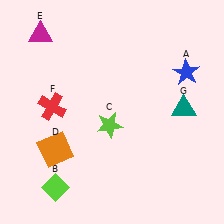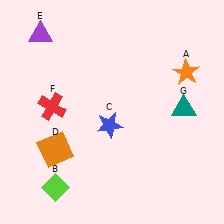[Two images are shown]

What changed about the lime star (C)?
In Image 1, C is lime. In Image 2, it changed to blue.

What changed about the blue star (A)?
In Image 1, A is blue. In Image 2, it changed to orange.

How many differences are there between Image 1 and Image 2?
There are 3 differences between the two images.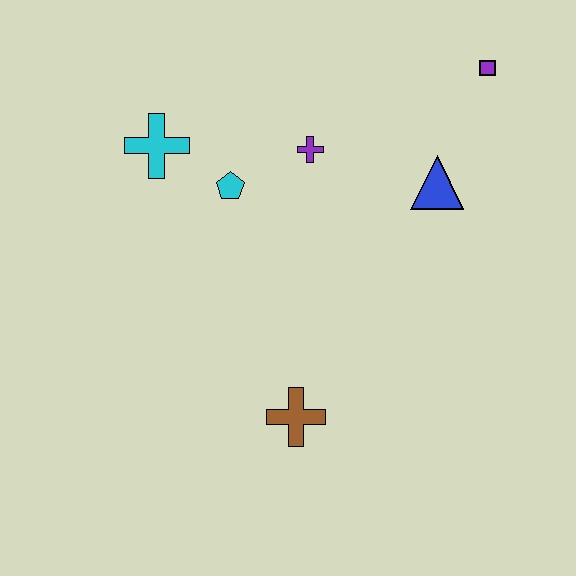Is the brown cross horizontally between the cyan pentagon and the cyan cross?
No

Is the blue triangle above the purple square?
No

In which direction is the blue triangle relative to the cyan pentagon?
The blue triangle is to the right of the cyan pentagon.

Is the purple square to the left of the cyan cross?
No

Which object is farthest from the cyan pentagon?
The purple square is farthest from the cyan pentagon.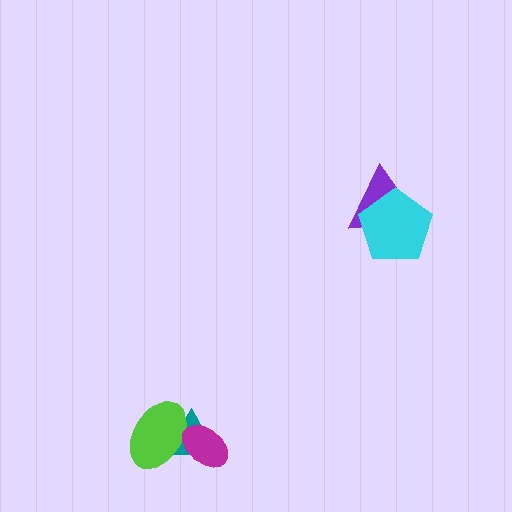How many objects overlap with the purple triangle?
1 object overlaps with the purple triangle.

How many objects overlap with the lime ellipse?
2 objects overlap with the lime ellipse.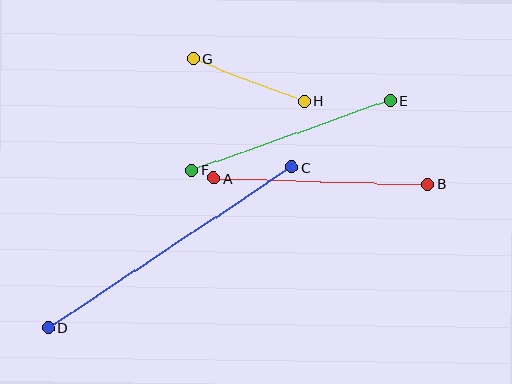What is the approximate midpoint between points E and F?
The midpoint is at approximately (291, 136) pixels.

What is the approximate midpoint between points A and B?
The midpoint is at approximately (321, 181) pixels.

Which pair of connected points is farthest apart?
Points C and D are farthest apart.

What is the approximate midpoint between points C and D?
The midpoint is at approximately (170, 247) pixels.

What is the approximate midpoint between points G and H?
The midpoint is at approximately (249, 80) pixels.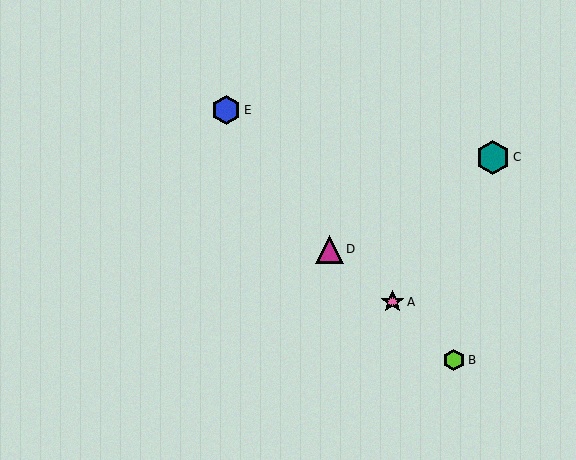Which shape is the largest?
The teal hexagon (labeled C) is the largest.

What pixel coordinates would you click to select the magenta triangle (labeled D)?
Click at (329, 249) to select the magenta triangle D.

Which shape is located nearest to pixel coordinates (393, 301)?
The pink star (labeled A) at (393, 302) is nearest to that location.